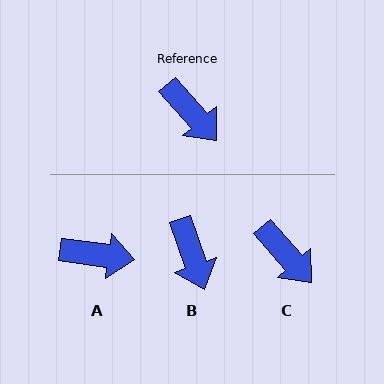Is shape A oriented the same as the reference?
No, it is off by about 41 degrees.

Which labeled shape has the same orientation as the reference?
C.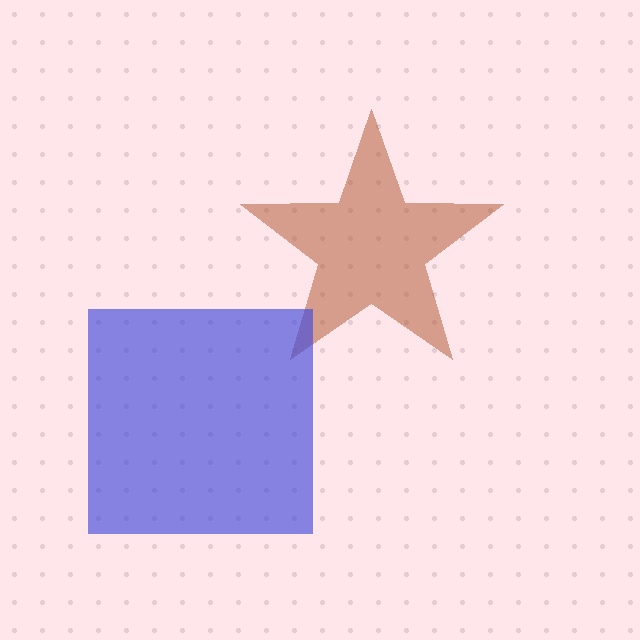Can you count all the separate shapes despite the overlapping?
Yes, there are 2 separate shapes.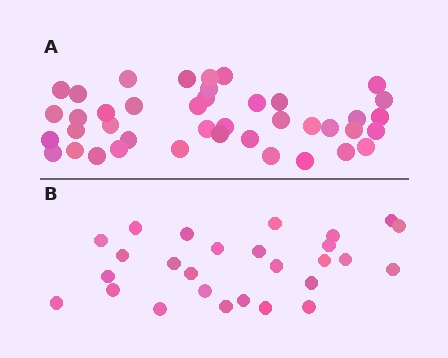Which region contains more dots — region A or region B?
Region A (the top region) has more dots.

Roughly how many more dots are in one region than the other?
Region A has approximately 15 more dots than region B.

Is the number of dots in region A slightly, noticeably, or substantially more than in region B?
Region A has substantially more. The ratio is roughly 1.5 to 1.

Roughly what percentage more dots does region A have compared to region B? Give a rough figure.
About 50% more.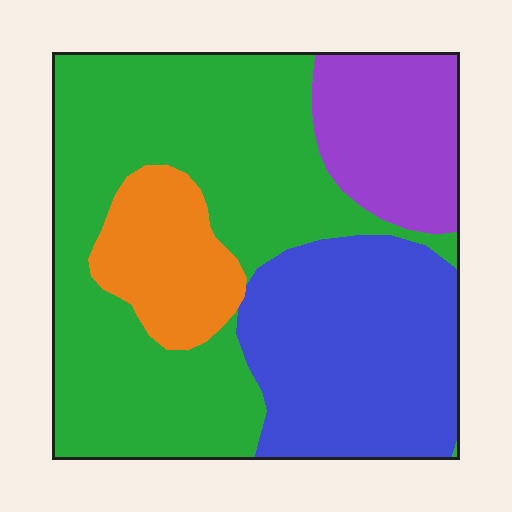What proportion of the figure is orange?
Orange takes up about one eighth (1/8) of the figure.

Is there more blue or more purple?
Blue.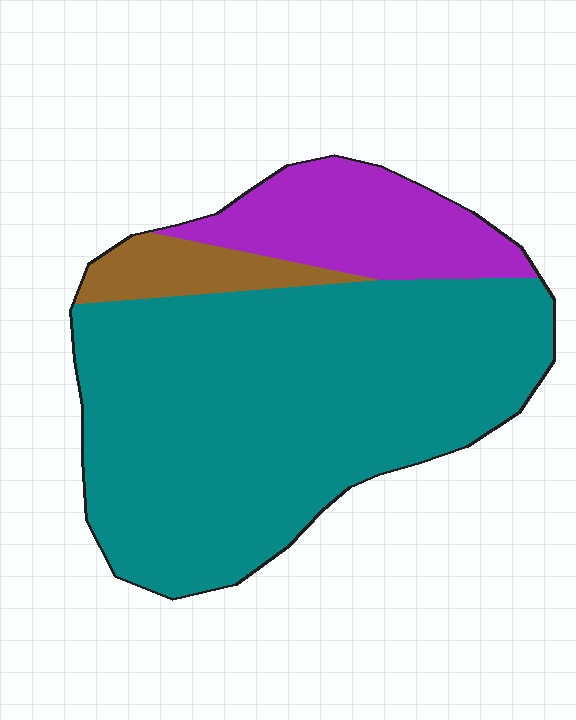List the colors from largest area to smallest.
From largest to smallest: teal, purple, brown.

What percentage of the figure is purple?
Purple takes up less than a quarter of the figure.